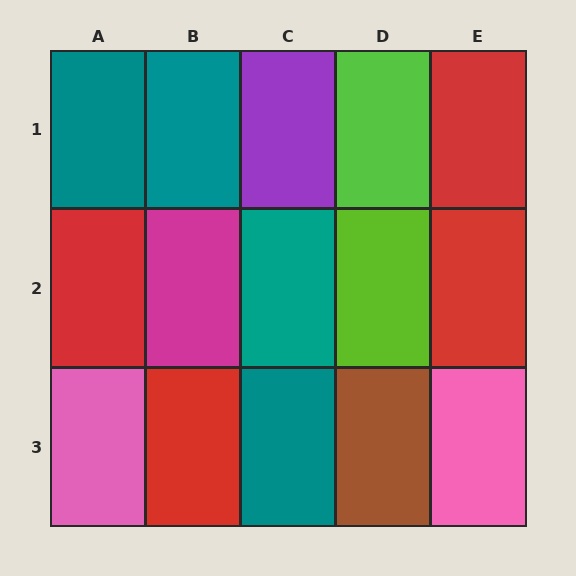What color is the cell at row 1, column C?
Purple.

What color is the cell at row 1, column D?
Lime.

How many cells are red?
4 cells are red.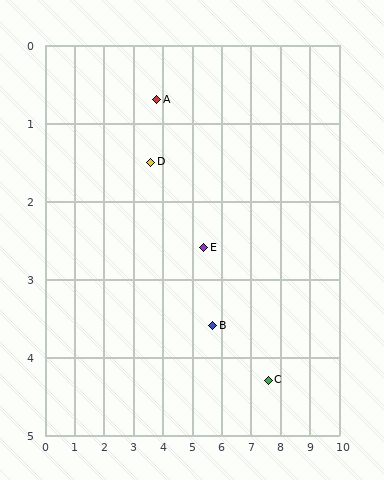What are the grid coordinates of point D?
Point D is at approximately (3.6, 1.5).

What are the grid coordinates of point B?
Point B is at approximately (5.7, 3.6).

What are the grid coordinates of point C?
Point C is at approximately (7.6, 4.3).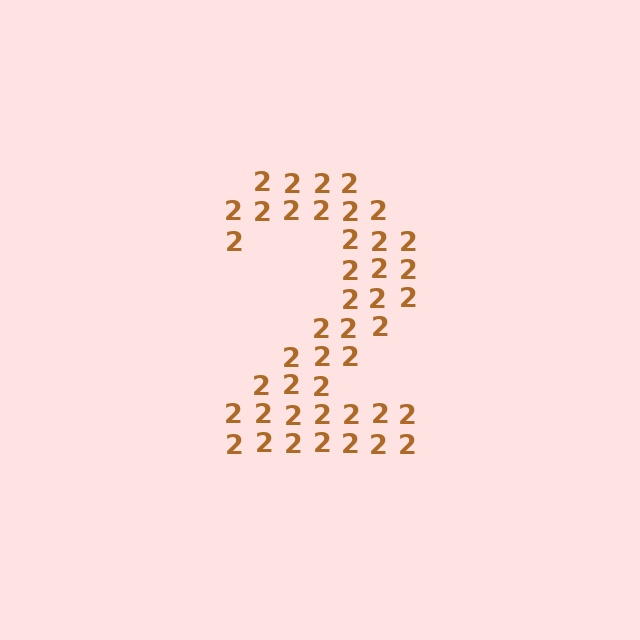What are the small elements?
The small elements are digit 2's.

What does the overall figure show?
The overall figure shows the digit 2.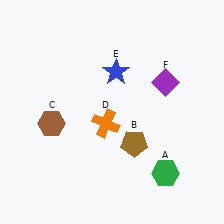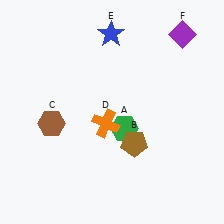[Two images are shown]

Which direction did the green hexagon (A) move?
The green hexagon (A) moved up.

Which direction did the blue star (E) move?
The blue star (E) moved up.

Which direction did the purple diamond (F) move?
The purple diamond (F) moved up.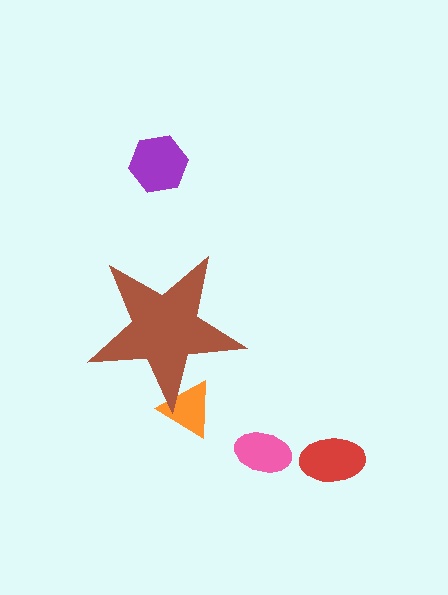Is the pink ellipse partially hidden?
No, the pink ellipse is fully visible.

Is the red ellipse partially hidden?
No, the red ellipse is fully visible.